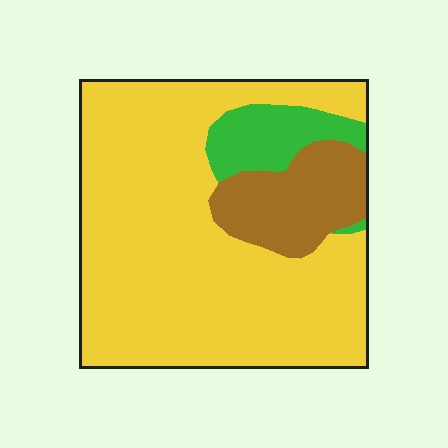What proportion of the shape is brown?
Brown takes up less than a sixth of the shape.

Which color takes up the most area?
Yellow, at roughly 75%.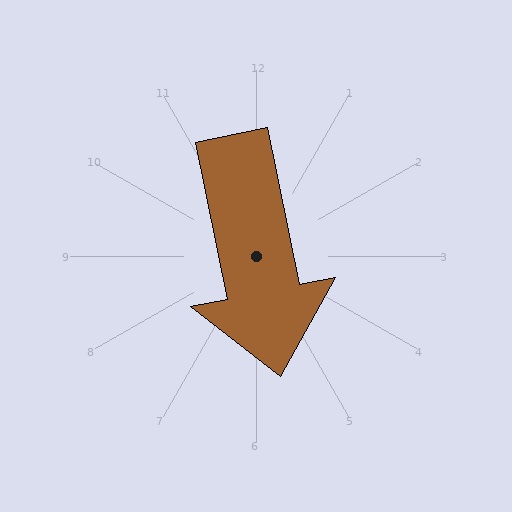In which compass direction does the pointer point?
South.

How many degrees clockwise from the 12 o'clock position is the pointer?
Approximately 169 degrees.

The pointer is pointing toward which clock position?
Roughly 6 o'clock.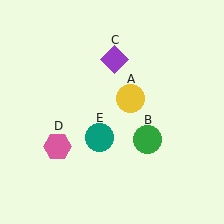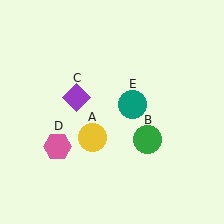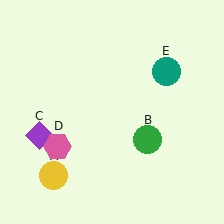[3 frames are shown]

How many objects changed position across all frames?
3 objects changed position: yellow circle (object A), purple diamond (object C), teal circle (object E).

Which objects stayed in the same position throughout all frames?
Green circle (object B) and pink hexagon (object D) remained stationary.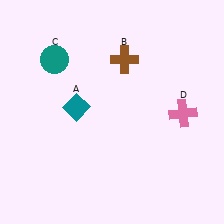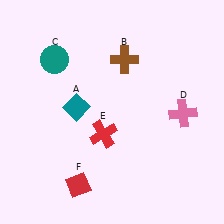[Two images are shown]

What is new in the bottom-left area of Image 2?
A red cross (E) was added in the bottom-left area of Image 2.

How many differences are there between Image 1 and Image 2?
There are 2 differences between the two images.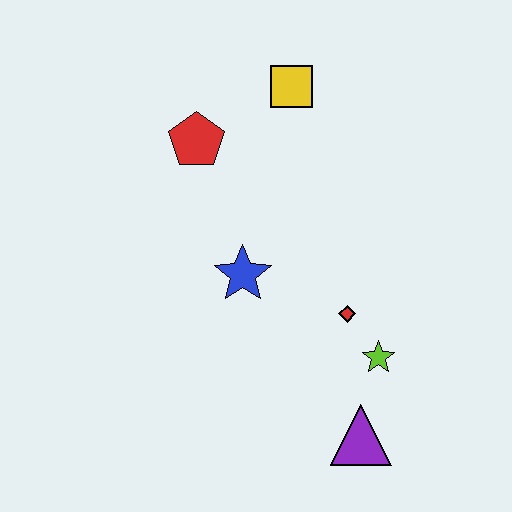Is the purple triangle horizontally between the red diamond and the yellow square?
No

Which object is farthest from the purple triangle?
The yellow square is farthest from the purple triangle.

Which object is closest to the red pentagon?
The yellow square is closest to the red pentagon.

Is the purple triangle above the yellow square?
No